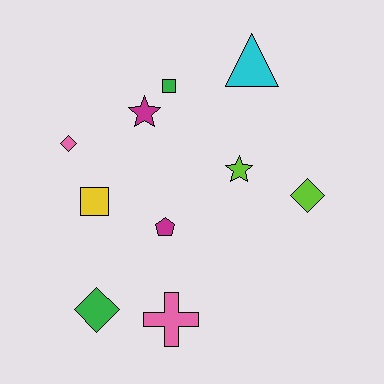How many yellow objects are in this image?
There is 1 yellow object.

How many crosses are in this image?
There is 1 cross.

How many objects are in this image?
There are 10 objects.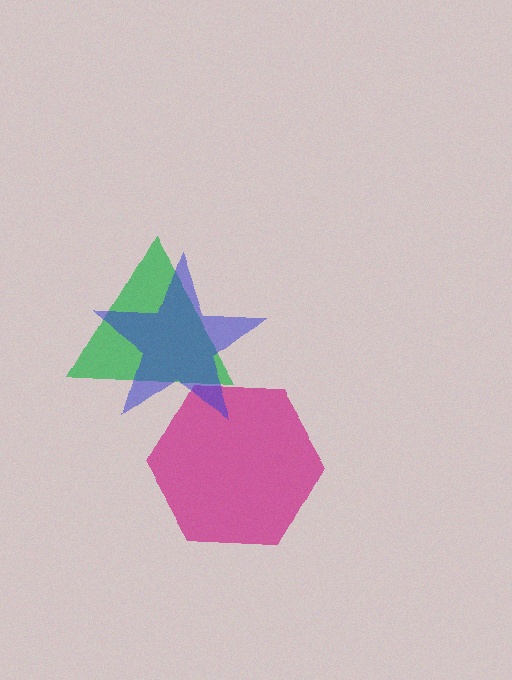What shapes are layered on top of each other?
The layered shapes are: a magenta hexagon, a green triangle, a blue star.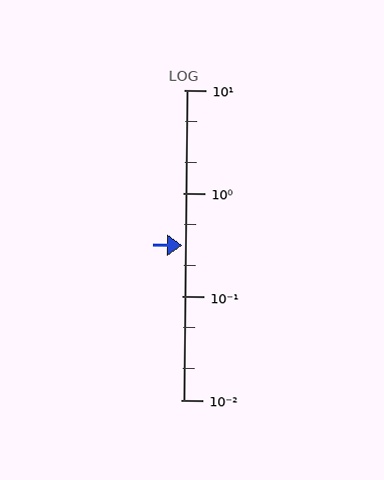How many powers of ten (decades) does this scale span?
The scale spans 3 decades, from 0.01 to 10.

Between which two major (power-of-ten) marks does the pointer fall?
The pointer is between 0.1 and 1.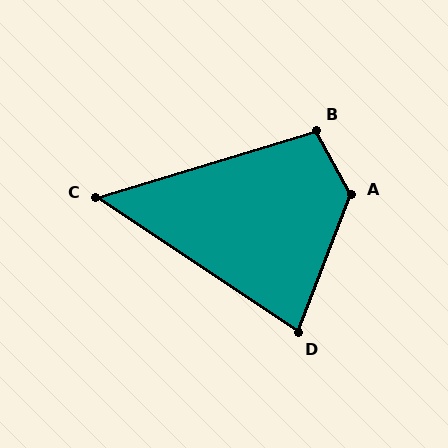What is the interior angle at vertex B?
Approximately 102 degrees (obtuse).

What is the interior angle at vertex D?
Approximately 78 degrees (acute).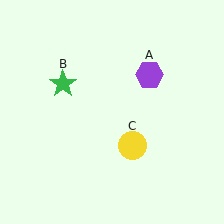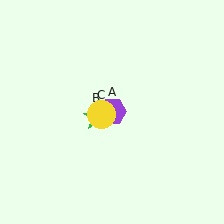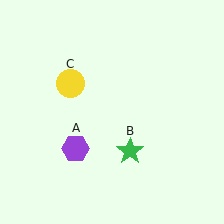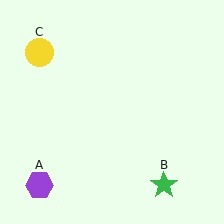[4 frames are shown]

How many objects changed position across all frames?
3 objects changed position: purple hexagon (object A), green star (object B), yellow circle (object C).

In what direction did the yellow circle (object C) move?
The yellow circle (object C) moved up and to the left.